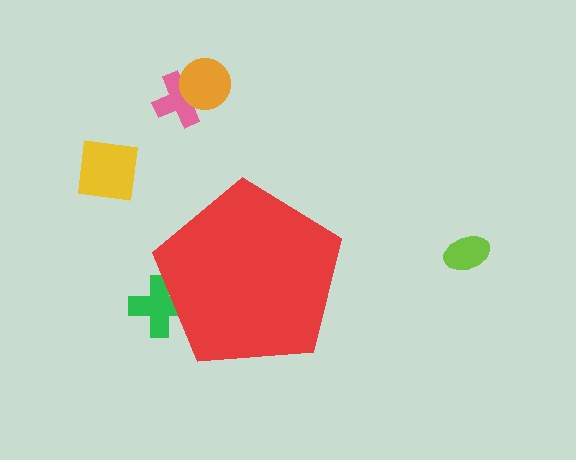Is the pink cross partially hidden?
No, the pink cross is fully visible.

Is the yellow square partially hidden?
No, the yellow square is fully visible.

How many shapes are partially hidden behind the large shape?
1 shape is partially hidden.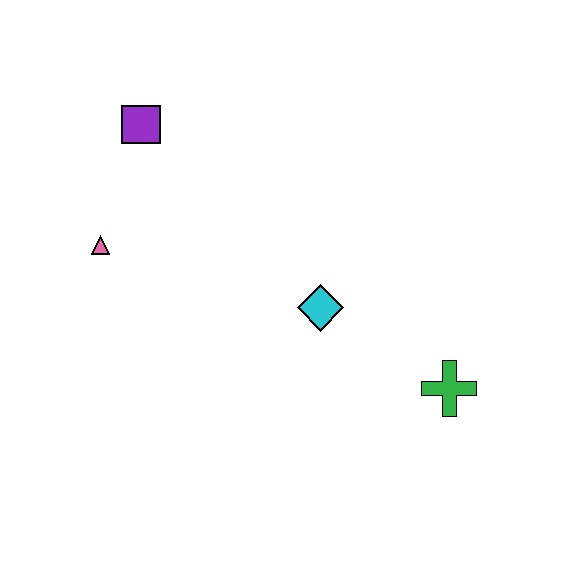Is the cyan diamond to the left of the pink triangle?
No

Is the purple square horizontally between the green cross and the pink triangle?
Yes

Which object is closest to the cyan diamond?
The green cross is closest to the cyan diamond.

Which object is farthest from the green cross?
The purple square is farthest from the green cross.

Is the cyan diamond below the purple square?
Yes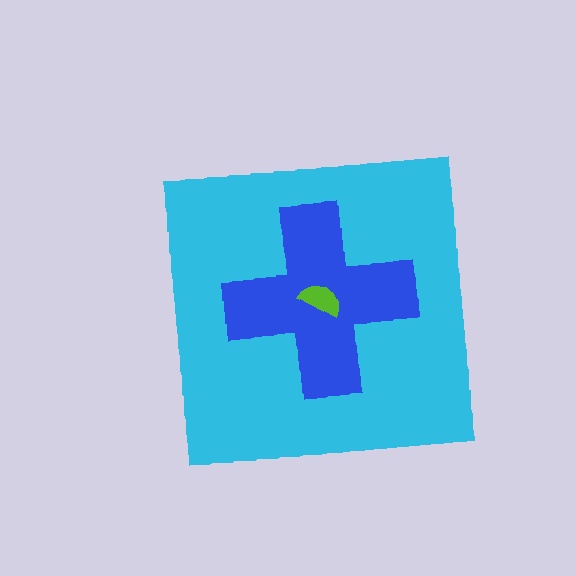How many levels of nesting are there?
3.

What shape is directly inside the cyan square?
The blue cross.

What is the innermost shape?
The lime semicircle.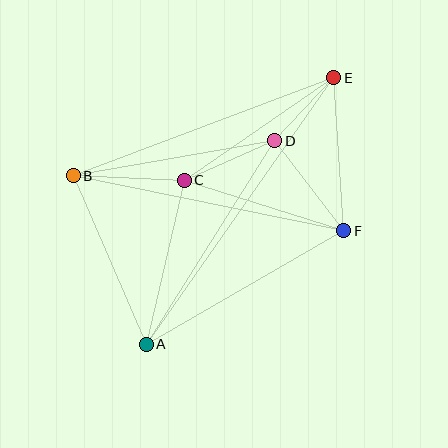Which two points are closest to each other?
Points D and E are closest to each other.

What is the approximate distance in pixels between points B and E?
The distance between B and E is approximately 278 pixels.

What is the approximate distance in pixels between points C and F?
The distance between C and F is approximately 167 pixels.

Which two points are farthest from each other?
Points A and E are farthest from each other.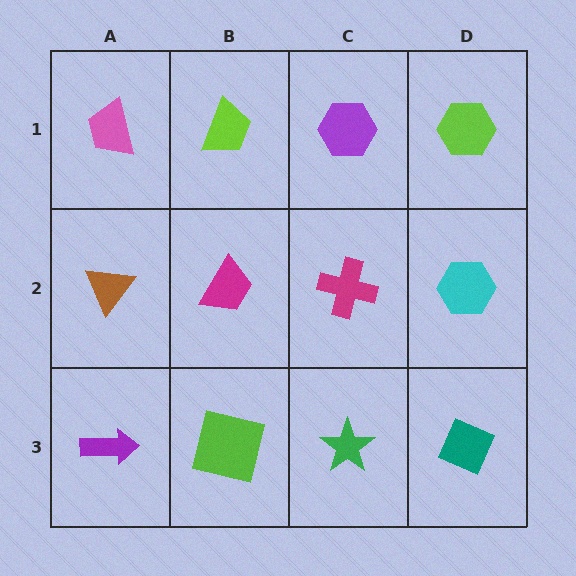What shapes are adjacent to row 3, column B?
A magenta trapezoid (row 2, column B), a purple arrow (row 3, column A), a green star (row 3, column C).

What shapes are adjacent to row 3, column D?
A cyan hexagon (row 2, column D), a green star (row 3, column C).